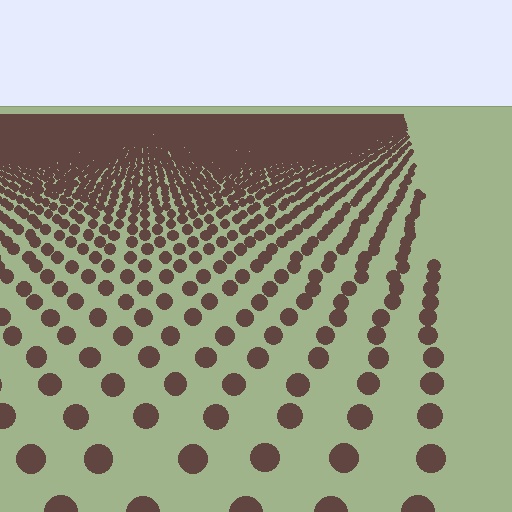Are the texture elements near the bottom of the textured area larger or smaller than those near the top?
Larger. Near the bottom, elements are closer to the viewer and appear at a bigger on-screen size.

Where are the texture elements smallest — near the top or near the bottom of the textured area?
Near the top.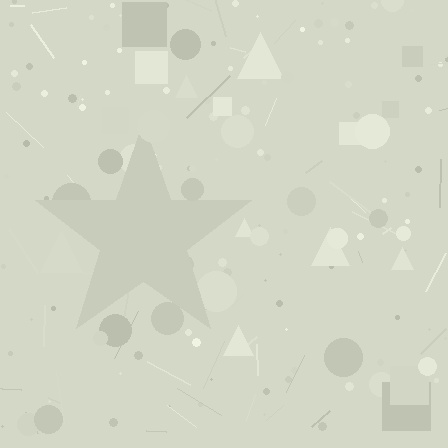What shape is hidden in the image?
A star is hidden in the image.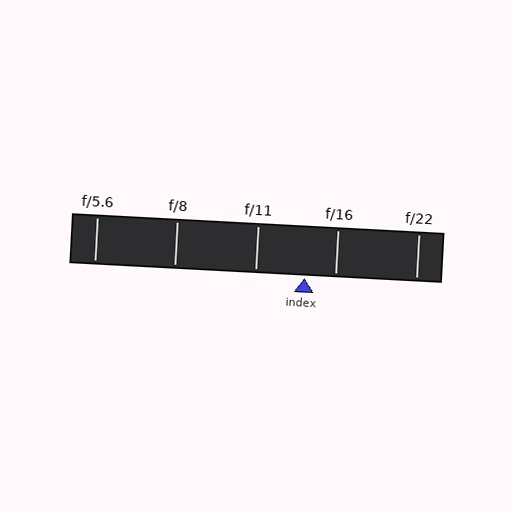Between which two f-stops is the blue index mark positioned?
The index mark is between f/11 and f/16.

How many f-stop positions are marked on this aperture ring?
There are 5 f-stop positions marked.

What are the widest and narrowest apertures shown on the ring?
The widest aperture shown is f/5.6 and the narrowest is f/22.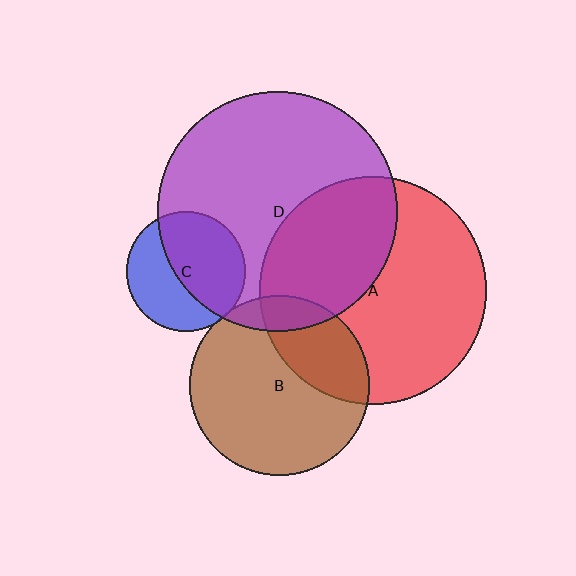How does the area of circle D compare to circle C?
Approximately 4.0 times.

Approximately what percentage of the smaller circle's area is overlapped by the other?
Approximately 40%.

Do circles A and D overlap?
Yes.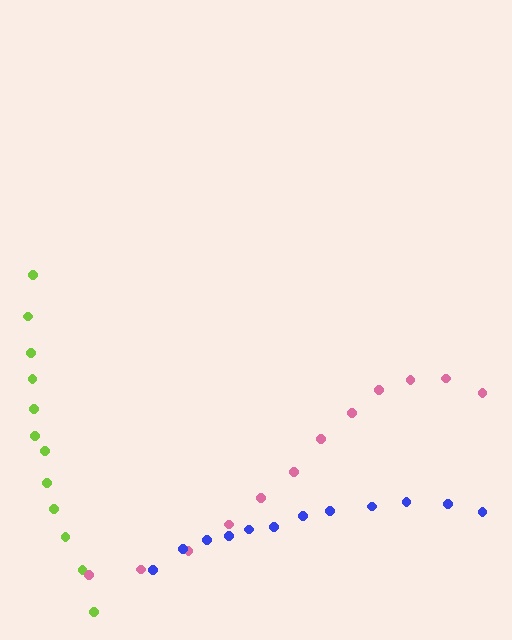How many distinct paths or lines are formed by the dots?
There are 3 distinct paths.